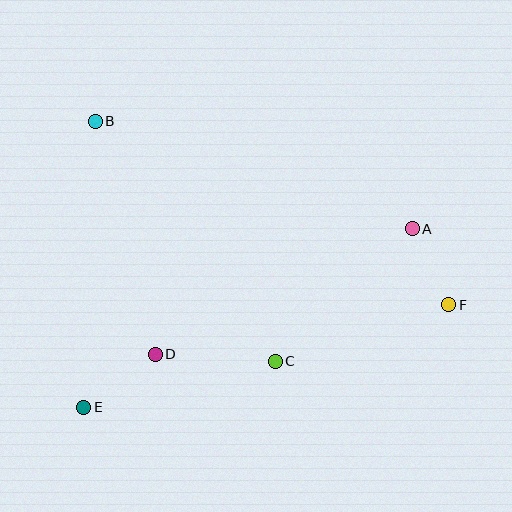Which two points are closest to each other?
Points A and F are closest to each other.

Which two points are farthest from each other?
Points B and F are farthest from each other.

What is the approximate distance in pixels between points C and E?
The distance between C and E is approximately 197 pixels.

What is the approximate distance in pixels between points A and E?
The distance between A and E is approximately 374 pixels.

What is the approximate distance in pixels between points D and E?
The distance between D and E is approximately 89 pixels.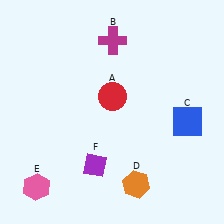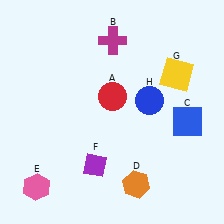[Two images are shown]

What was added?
A yellow square (G), a blue circle (H) were added in Image 2.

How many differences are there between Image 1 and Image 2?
There are 2 differences between the two images.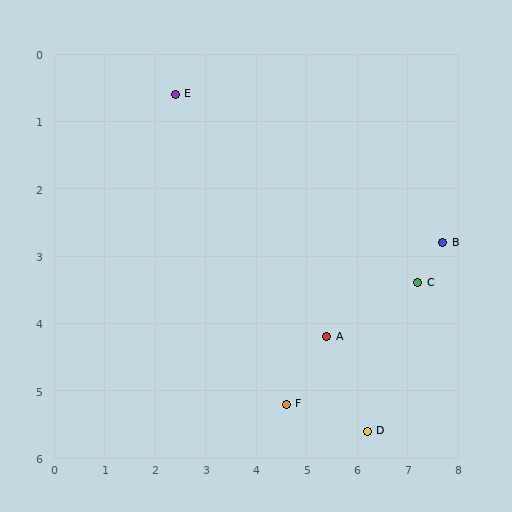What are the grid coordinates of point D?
Point D is at approximately (6.2, 5.6).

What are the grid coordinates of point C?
Point C is at approximately (7.2, 3.4).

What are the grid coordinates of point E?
Point E is at approximately (2.4, 0.6).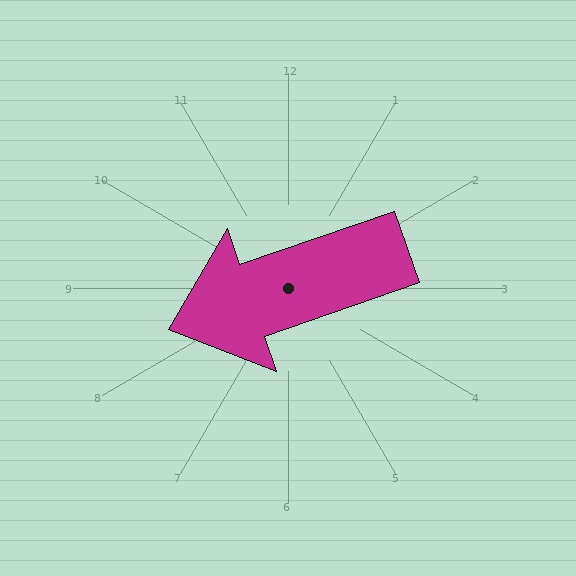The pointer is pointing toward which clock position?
Roughly 8 o'clock.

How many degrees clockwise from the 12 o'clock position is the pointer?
Approximately 251 degrees.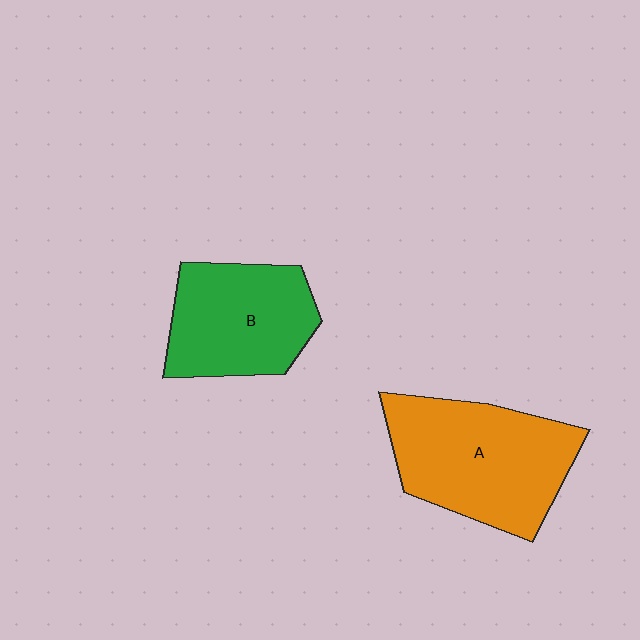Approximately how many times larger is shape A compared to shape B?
Approximately 1.3 times.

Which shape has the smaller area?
Shape B (green).